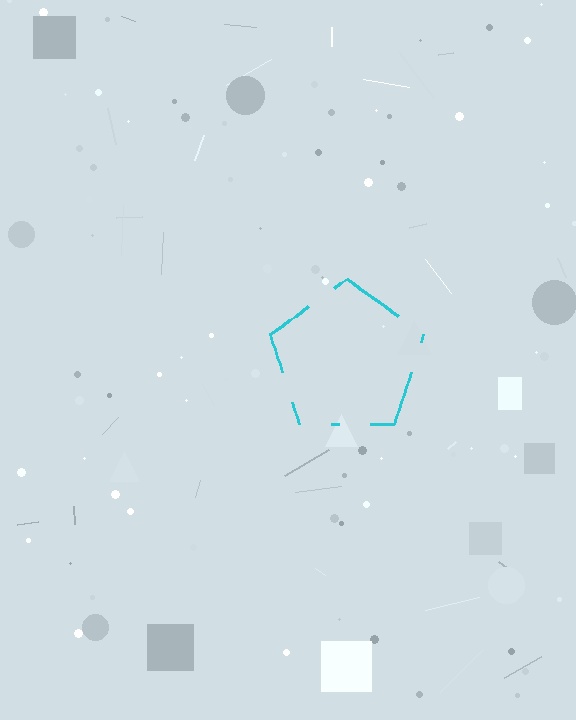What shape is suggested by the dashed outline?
The dashed outline suggests a pentagon.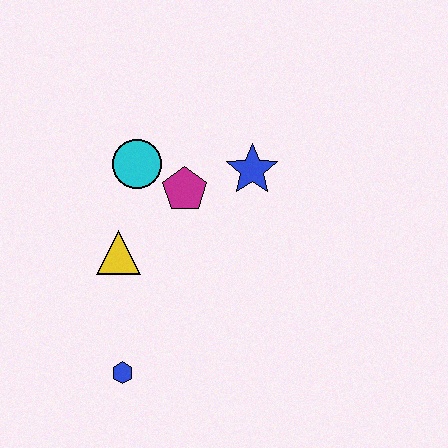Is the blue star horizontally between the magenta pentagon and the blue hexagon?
No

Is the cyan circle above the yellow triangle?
Yes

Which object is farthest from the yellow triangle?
The blue star is farthest from the yellow triangle.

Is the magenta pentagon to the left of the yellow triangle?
No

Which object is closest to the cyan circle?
The magenta pentagon is closest to the cyan circle.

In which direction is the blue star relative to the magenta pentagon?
The blue star is to the right of the magenta pentagon.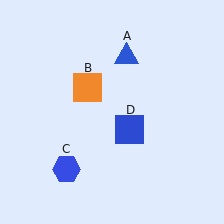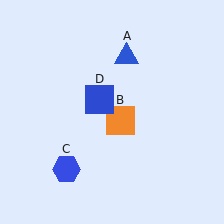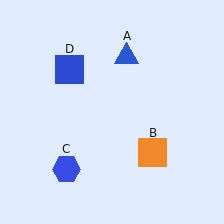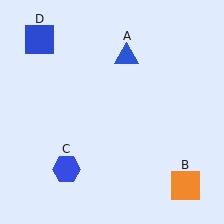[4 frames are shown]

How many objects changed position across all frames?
2 objects changed position: orange square (object B), blue square (object D).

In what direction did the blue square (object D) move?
The blue square (object D) moved up and to the left.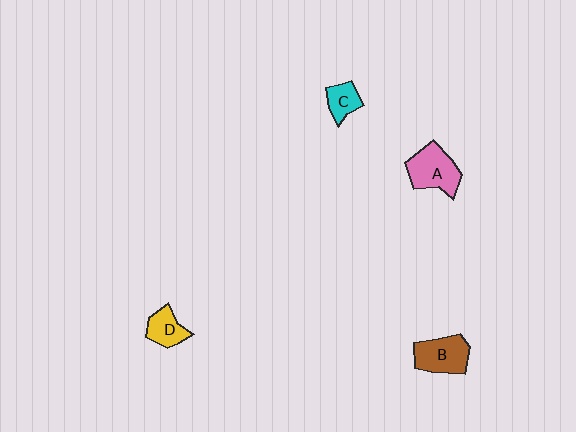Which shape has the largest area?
Shape A (pink).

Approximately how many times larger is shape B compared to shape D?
Approximately 1.6 times.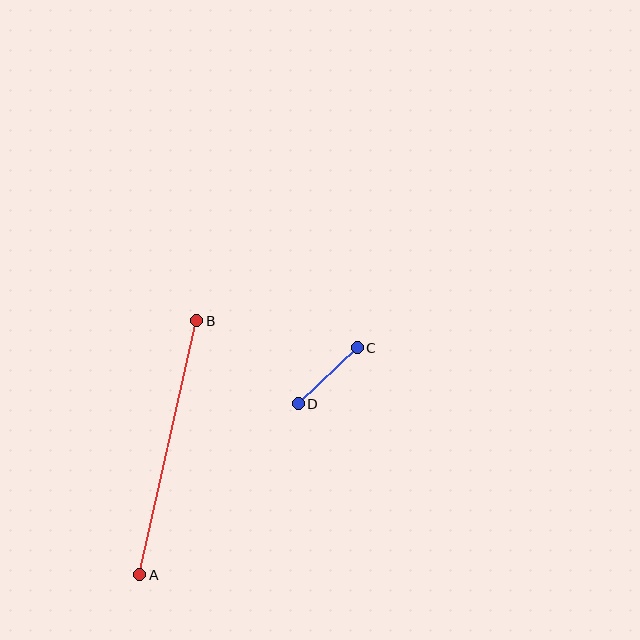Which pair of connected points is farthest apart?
Points A and B are farthest apart.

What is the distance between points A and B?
The distance is approximately 260 pixels.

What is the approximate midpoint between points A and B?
The midpoint is at approximately (168, 448) pixels.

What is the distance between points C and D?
The distance is approximately 81 pixels.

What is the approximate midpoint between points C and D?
The midpoint is at approximately (328, 376) pixels.